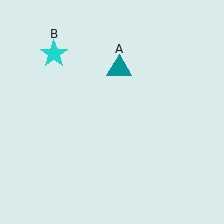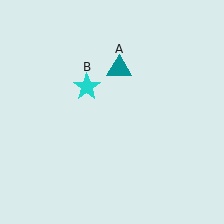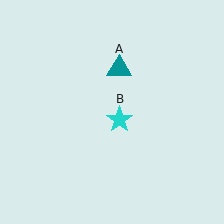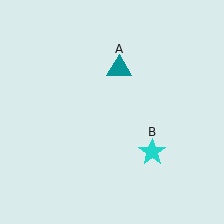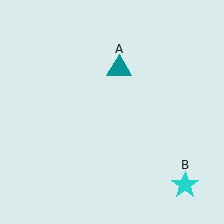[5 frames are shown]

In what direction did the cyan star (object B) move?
The cyan star (object B) moved down and to the right.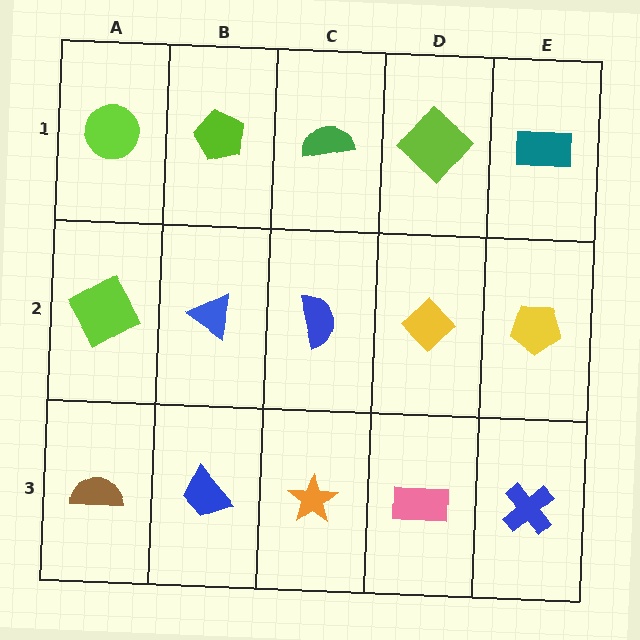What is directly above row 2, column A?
A lime circle.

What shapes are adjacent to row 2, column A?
A lime circle (row 1, column A), a brown semicircle (row 3, column A), a blue triangle (row 2, column B).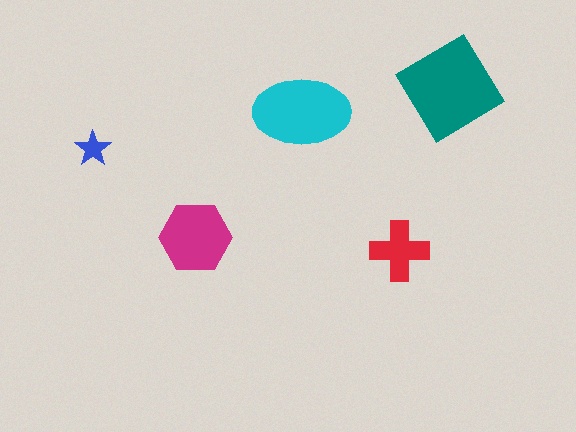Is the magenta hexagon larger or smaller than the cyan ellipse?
Smaller.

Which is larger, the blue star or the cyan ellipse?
The cyan ellipse.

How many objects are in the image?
There are 5 objects in the image.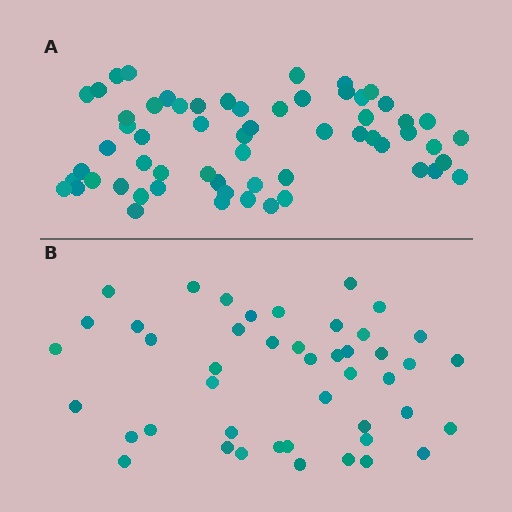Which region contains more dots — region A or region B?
Region A (the top region) has more dots.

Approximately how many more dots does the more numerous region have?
Region A has approximately 15 more dots than region B.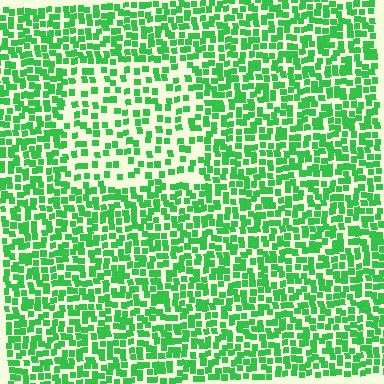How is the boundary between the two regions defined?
The boundary is defined by a change in element density (approximately 1.9x ratio). All elements are the same color, size, and shape.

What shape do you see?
I see a rectangle.